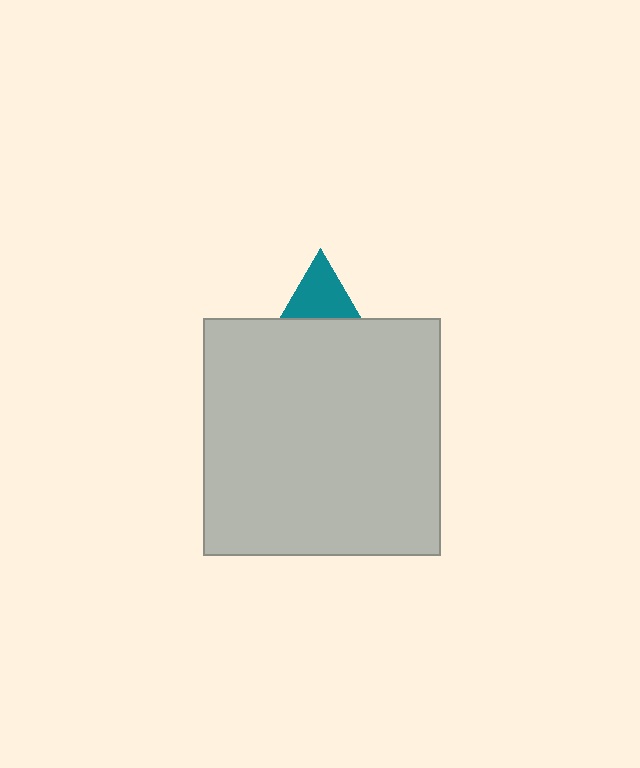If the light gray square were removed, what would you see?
You would see the complete teal triangle.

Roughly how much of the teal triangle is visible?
A small part of it is visible (roughly 39%).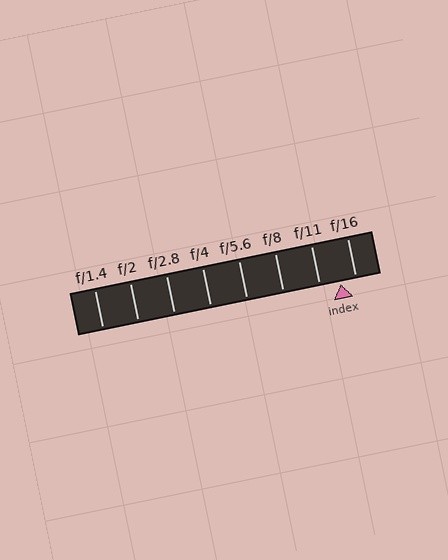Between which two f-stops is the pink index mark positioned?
The index mark is between f/11 and f/16.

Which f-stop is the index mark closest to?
The index mark is closest to f/16.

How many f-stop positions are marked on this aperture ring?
There are 8 f-stop positions marked.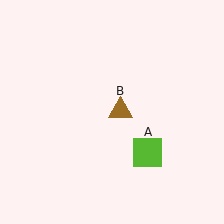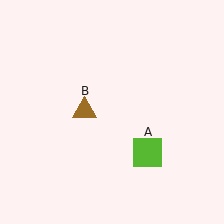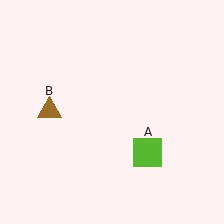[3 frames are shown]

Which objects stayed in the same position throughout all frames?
Lime square (object A) remained stationary.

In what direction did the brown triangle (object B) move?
The brown triangle (object B) moved left.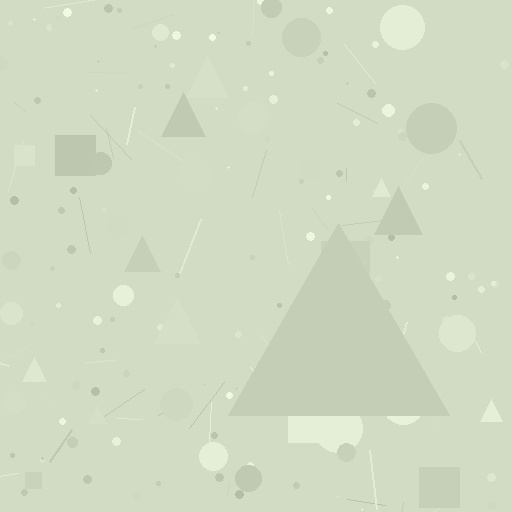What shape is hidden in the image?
A triangle is hidden in the image.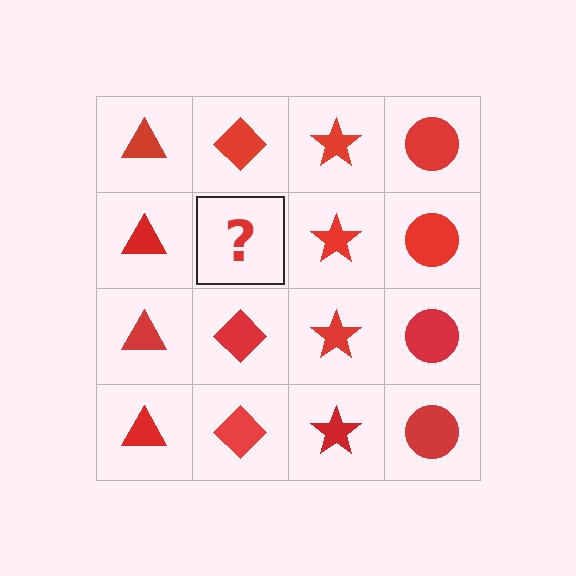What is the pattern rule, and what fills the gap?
The rule is that each column has a consistent shape. The gap should be filled with a red diamond.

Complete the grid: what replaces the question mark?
The question mark should be replaced with a red diamond.